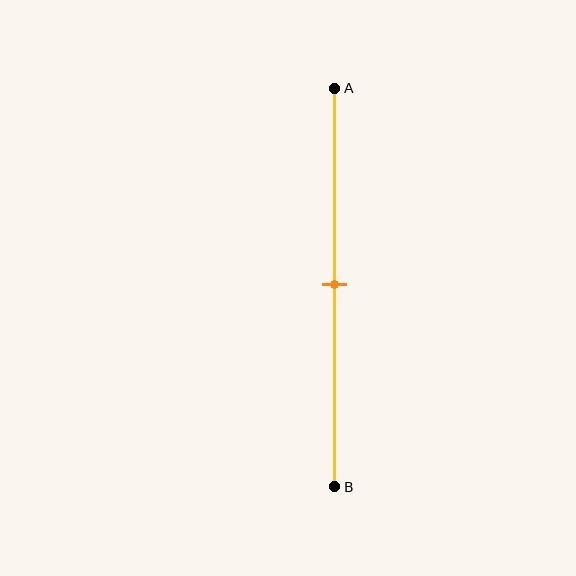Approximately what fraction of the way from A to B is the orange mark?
The orange mark is approximately 50% of the way from A to B.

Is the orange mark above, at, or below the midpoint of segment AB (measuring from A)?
The orange mark is approximately at the midpoint of segment AB.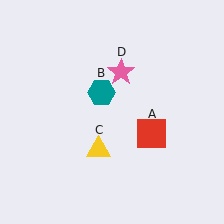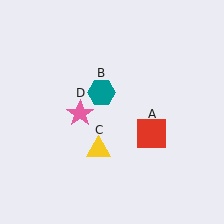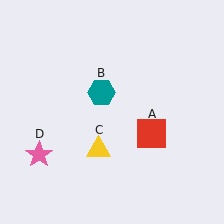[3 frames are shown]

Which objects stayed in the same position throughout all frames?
Red square (object A) and teal hexagon (object B) and yellow triangle (object C) remained stationary.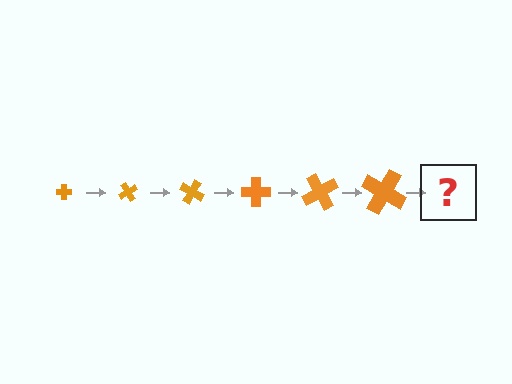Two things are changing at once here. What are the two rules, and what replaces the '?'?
The two rules are that the cross grows larger each step and it rotates 60 degrees each step. The '?' should be a cross, larger than the previous one and rotated 360 degrees from the start.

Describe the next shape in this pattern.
It should be a cross, larger than the previous one and rotated 360 degrees from the start.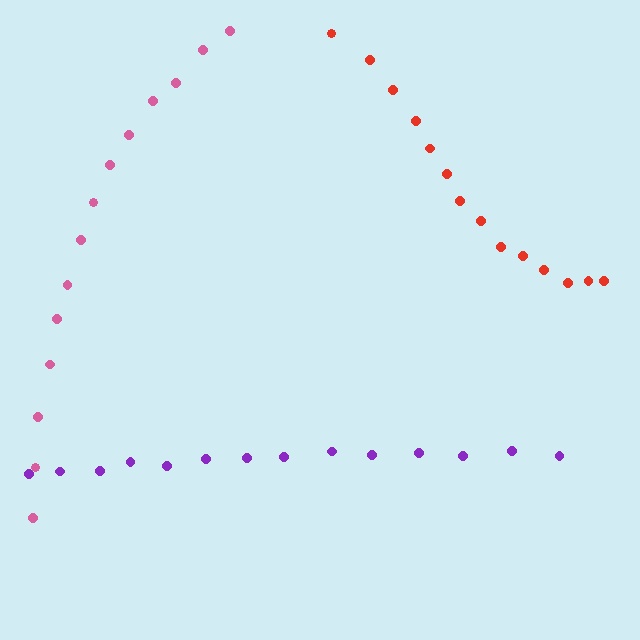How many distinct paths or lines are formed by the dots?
There are 3 distinct paths.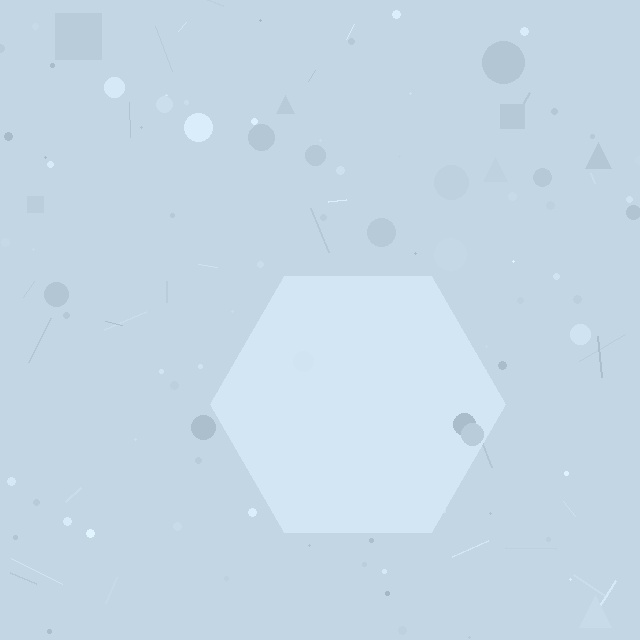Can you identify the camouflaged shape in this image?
The camouflaged shape is a hexagon.